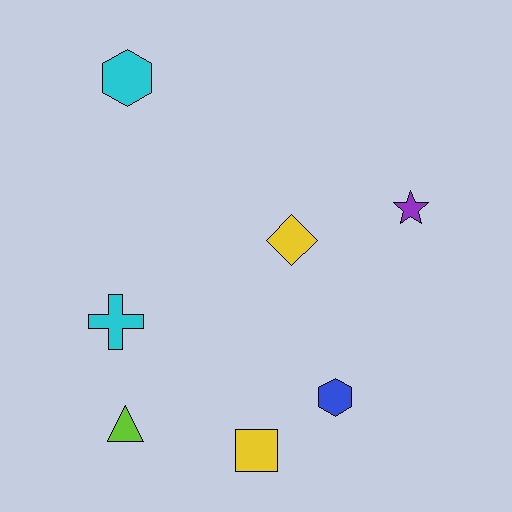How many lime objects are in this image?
There is 1 lime object.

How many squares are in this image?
There is 1 square.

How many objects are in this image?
There are 7 objects.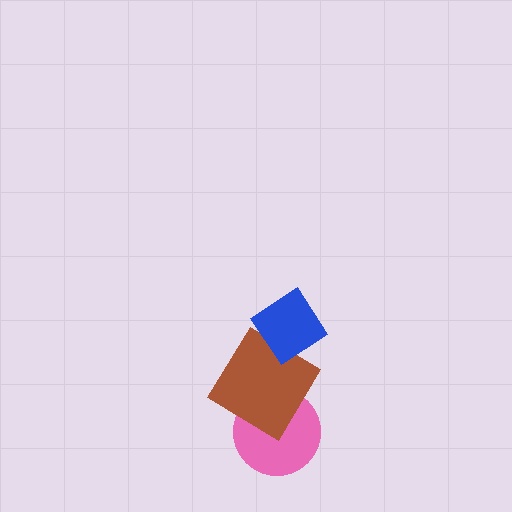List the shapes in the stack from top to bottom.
From top to bottom: the blue diamond, the brown diamond, the pink circle.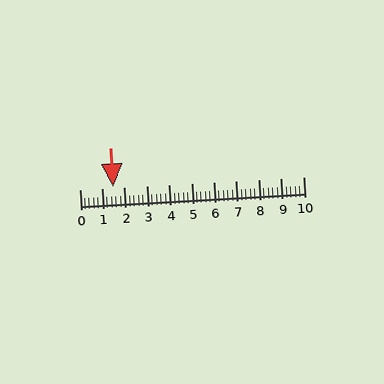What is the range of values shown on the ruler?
The ruler shows values from 0 to 10.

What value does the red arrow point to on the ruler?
The red arrow points to approximately 1.5.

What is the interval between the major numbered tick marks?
The major tick marks are spaced 1 units apart.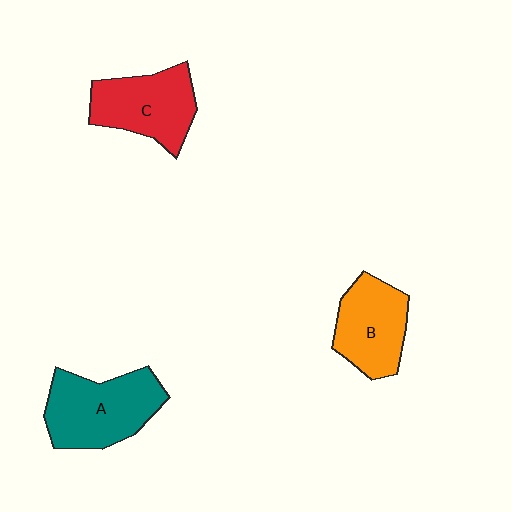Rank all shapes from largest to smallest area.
From largest to smallest: A (teal), C (red), B (orange).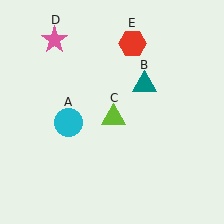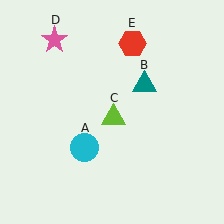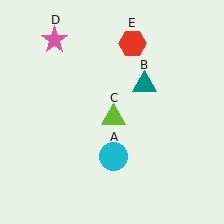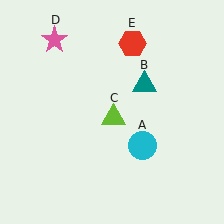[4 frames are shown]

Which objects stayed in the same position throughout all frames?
Teal triangle (object B) and lime triangle (object C) and pink star (object D) and red hexagon (object E) remained stationary.